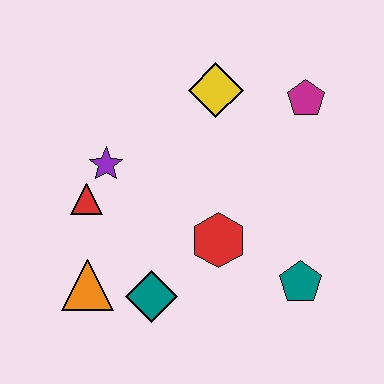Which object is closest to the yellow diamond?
The magenta pentagon is closest to the yellow diamond.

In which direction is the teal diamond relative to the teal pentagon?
The teal diamond is to the left of the teal pentagon.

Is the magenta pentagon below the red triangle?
No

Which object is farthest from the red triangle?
The magenta pentagon is farthest from the red triangle.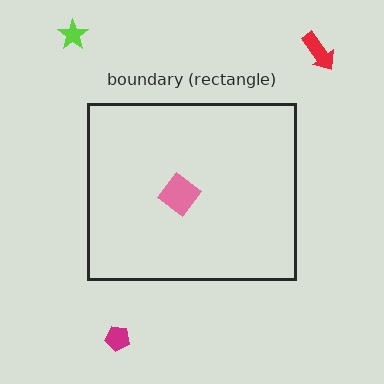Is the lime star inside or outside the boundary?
Outside.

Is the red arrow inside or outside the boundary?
Outside.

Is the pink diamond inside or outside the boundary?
Inside.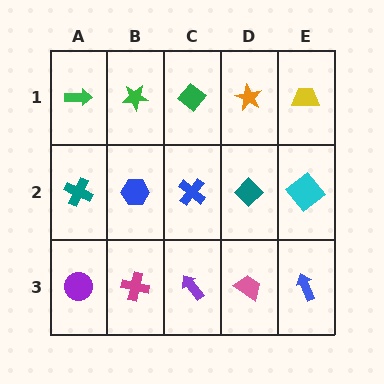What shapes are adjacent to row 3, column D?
A teal diamond (row 2, column D), a purple arrow (row 3, column C), a blue arrow (row 3, column E).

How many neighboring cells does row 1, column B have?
3.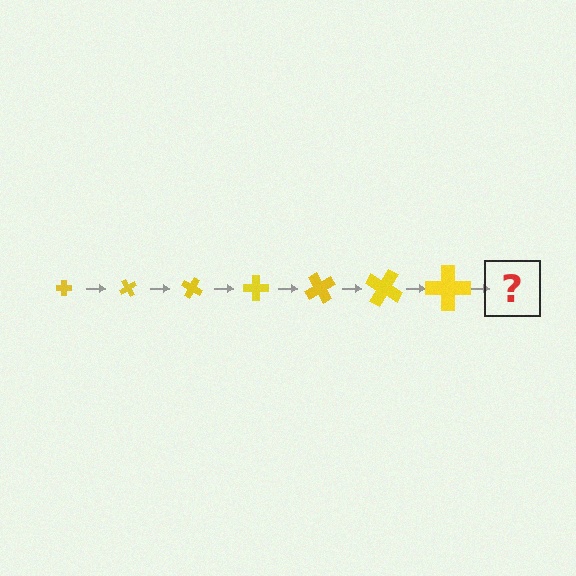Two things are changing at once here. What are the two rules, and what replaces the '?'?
The two rules are that the cross grows larger each step and it rotates 60 degrees each step. The '?' should be a cross, larger than the previous one and rotated 420 degrees from the start.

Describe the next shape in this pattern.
It should be a cross, larger than the previous one and rotated 420 degrees from the start.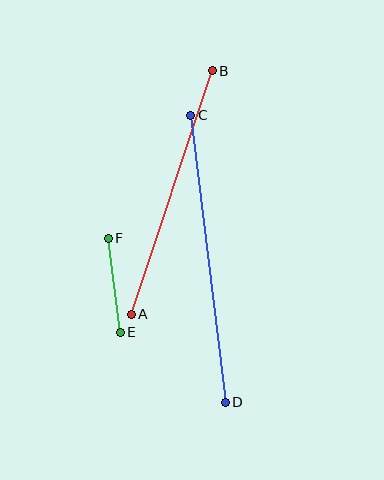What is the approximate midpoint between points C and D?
The midpoint is at approximately (208, 259) pixels.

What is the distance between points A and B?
The distance is approximately 256 pixels.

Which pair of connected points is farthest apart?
Points C and D are farthest apart.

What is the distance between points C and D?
The distance is approximately 289 pixels.